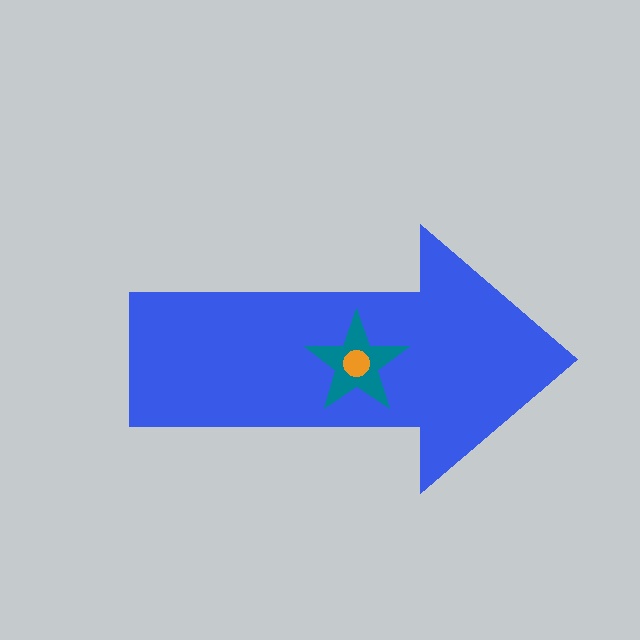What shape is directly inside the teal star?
The orange circle.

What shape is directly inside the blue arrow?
The teal star.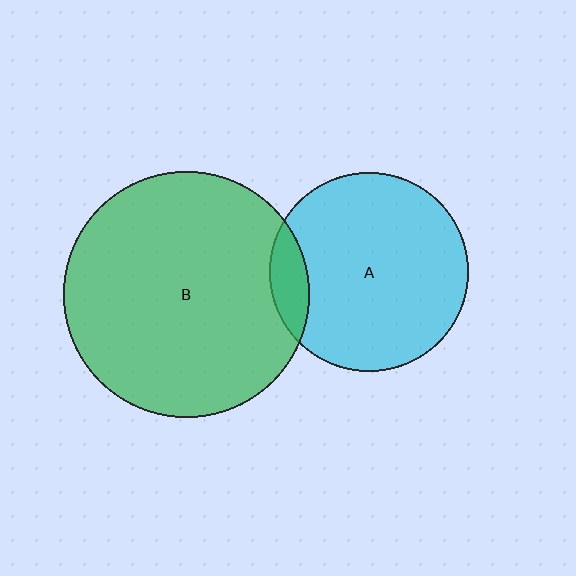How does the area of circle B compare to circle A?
Approximately 1.5 times.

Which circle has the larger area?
Circle B (green).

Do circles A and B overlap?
Yes.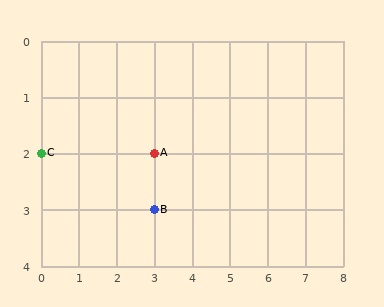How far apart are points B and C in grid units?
Points B and C are 3 columns and 1 row apart (about 3.2 grid units diagonally).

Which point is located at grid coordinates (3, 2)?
Point A is at (3, 2).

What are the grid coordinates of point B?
Point B is at grid coordinates (3, 3).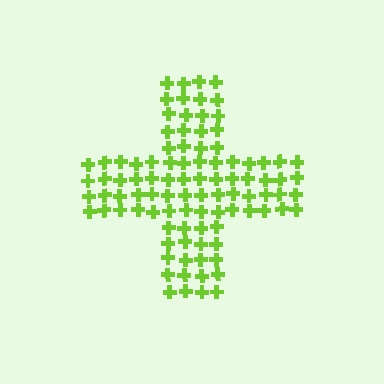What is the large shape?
The large shape is a cross.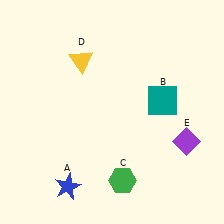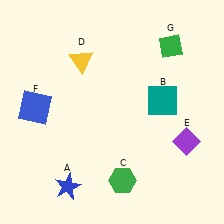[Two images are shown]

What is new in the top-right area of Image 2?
A green diamond (G) was added in the top-right area of Image 2.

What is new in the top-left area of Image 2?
A blue square (F) was added in the top-left area of Image 2.